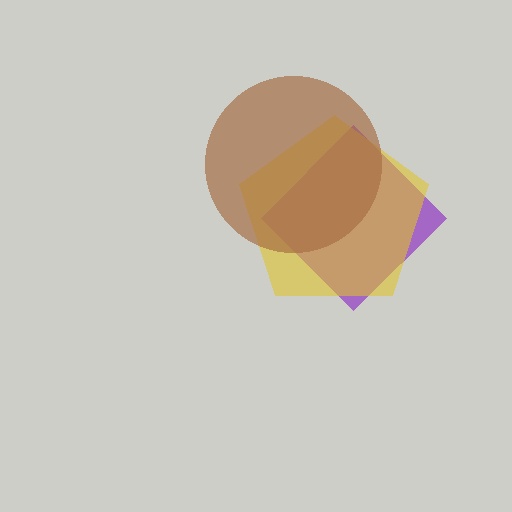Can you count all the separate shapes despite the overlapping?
Yes, there are 3 separate shapes.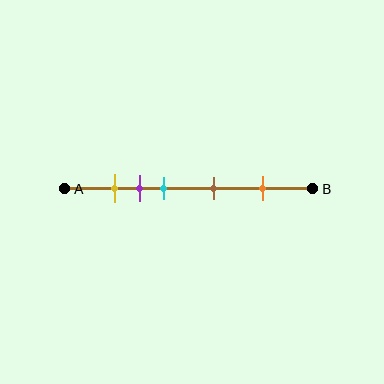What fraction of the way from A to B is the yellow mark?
The yellow mark is approximately 20% (0.2) of the way from A to B.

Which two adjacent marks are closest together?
The yellow and purple marks are the closest adjacent pair.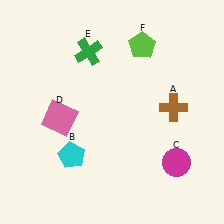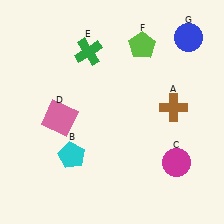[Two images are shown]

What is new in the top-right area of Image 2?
A blue circle (G) was added in the top-right area of Image 2.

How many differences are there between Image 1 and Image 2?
There is 1 difference between the two images.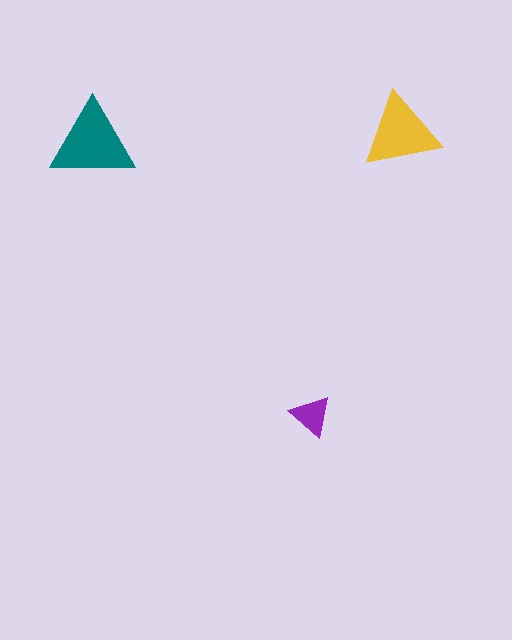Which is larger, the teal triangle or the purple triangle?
The teal one.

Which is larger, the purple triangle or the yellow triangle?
The yellow one.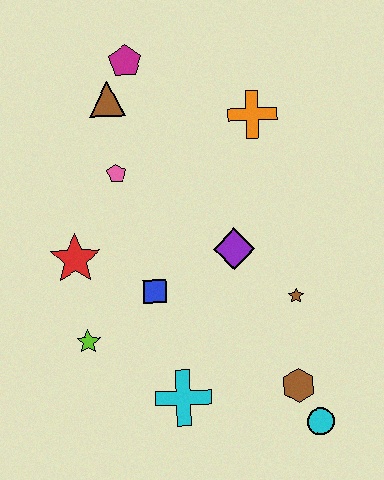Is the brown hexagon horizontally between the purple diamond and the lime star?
No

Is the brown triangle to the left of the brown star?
Yes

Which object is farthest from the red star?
The cyan circle is farthest from the red star.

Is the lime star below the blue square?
Yes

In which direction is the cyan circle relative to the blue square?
The cyan circle is to the right of the blue square.